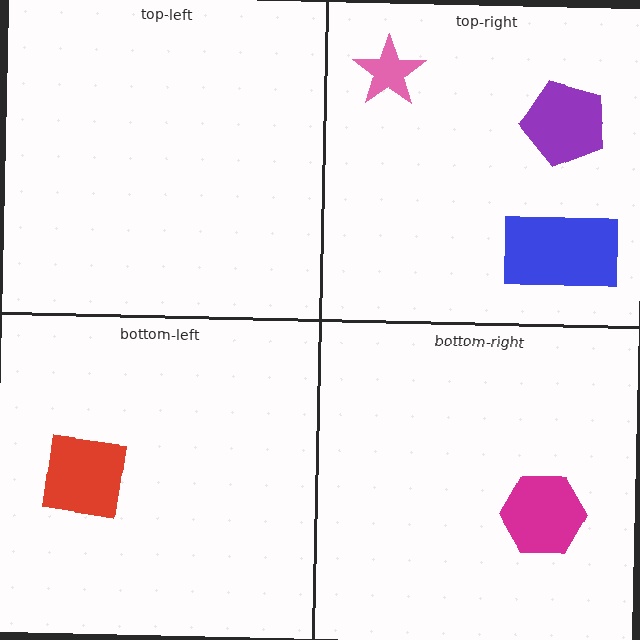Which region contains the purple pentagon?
The top-right region.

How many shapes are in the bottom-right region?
1.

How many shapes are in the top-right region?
3.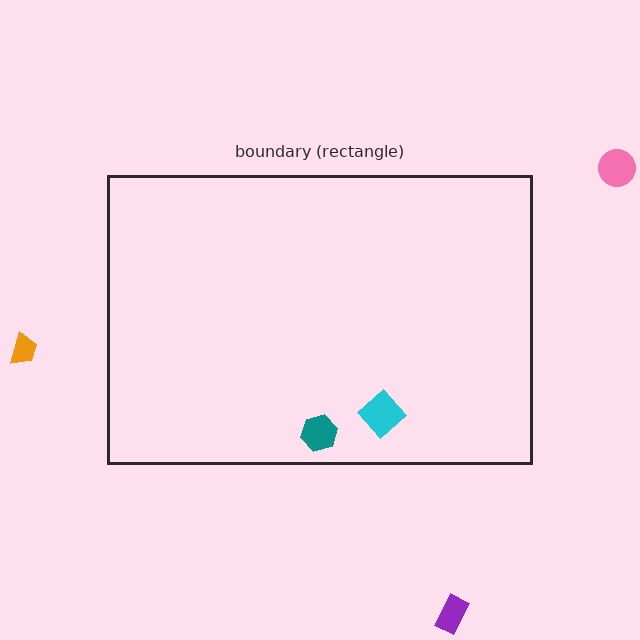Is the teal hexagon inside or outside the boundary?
Inside.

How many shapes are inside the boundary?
2 inside, 3 outside.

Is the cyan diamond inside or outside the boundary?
Inside.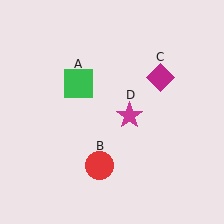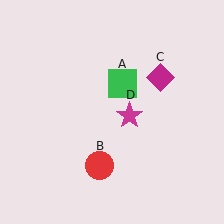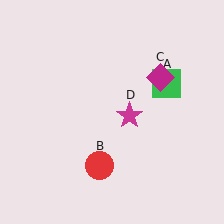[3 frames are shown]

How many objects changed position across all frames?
1 object changed position: green square (object A).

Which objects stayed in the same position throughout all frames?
Red circle (object B) and magenta diamond (object C) and magenta star (object D) remained stationary.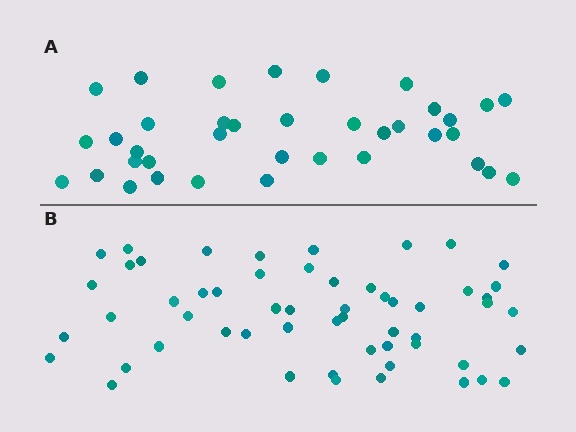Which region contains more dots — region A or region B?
Region B (the bottom region) has more dots.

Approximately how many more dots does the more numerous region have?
Region B has approximately 20 more dots than region A.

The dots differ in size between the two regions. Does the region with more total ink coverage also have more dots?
No. Region A has more total ink coverage because its dots are larger, but region B actually contains more individual dots. Total area can be misleading — the number of items is what matters here.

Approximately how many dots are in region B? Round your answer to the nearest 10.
About 60 dots. (The exact count is 56, which rounds to 60.)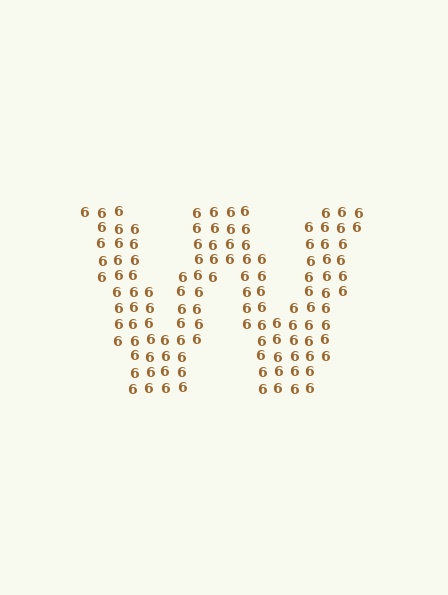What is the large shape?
The large shape is the letter W.